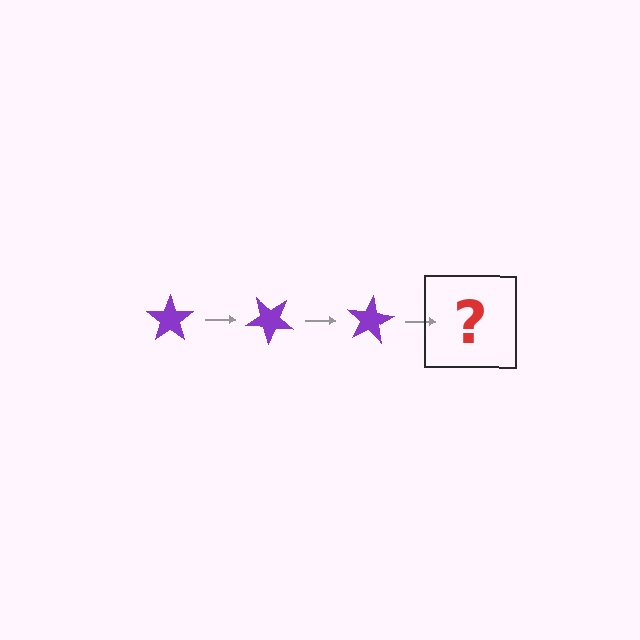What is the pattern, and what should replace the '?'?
The pattern is that the star rotates 40 degrees each step. The '?' should be a purple star rotated 120 degrees.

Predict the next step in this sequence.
The next step is a purple star rotated 120 degrees.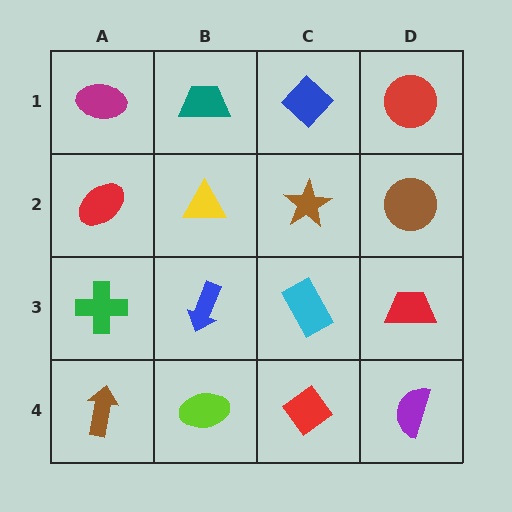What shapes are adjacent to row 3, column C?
A brown star (row 2, column C), a red diamond (row 4, column C), a blue arrow (row 3, column B), a red trapezoid (row 3, column D).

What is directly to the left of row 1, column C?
A teal trapezoid.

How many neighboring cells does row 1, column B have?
3.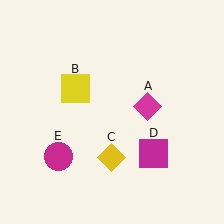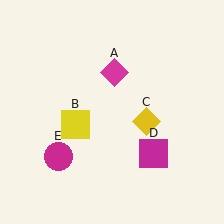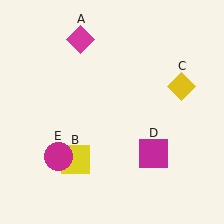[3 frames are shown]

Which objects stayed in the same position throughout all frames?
Magenta square (object D) and magenta circle (object E) remained stationary.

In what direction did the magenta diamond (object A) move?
The magenta diamond (object A) moved up and to the left.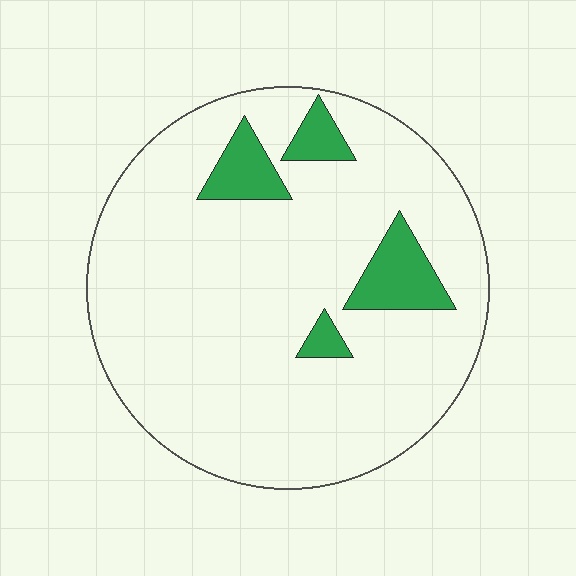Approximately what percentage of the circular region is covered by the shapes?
Approximately 10%.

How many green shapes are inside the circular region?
4.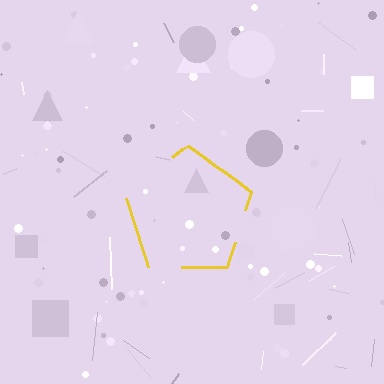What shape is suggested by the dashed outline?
The dashed outline suggests a pentagon.